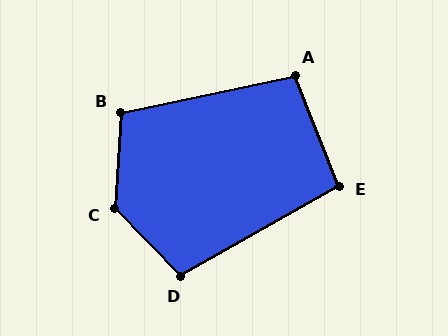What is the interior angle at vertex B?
Approximately 106 degrees (obtuse).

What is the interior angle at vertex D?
Approximately 105 degrees (obtuse).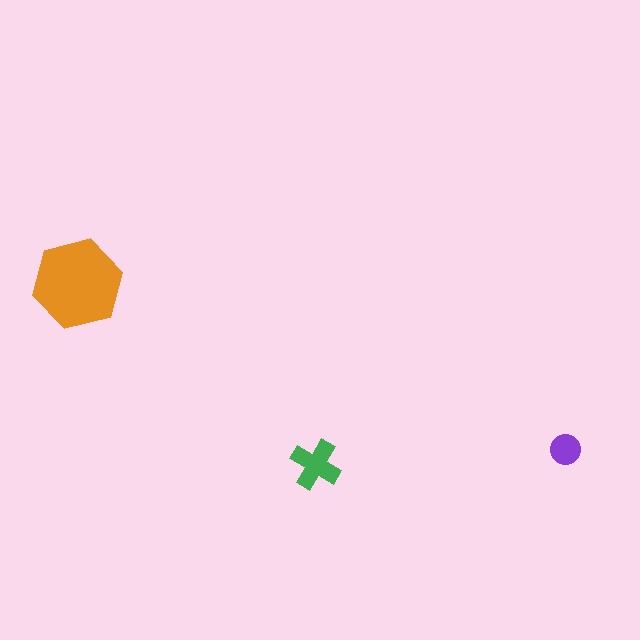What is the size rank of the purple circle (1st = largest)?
3rd.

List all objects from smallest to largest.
The purple circle, the green cross, the orange hexagon.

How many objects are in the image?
There are 3 objects in the image.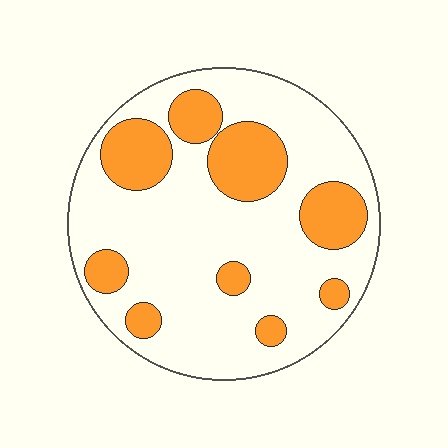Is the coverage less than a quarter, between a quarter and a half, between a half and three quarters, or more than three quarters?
Between a quarter and a half.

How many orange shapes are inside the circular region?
9.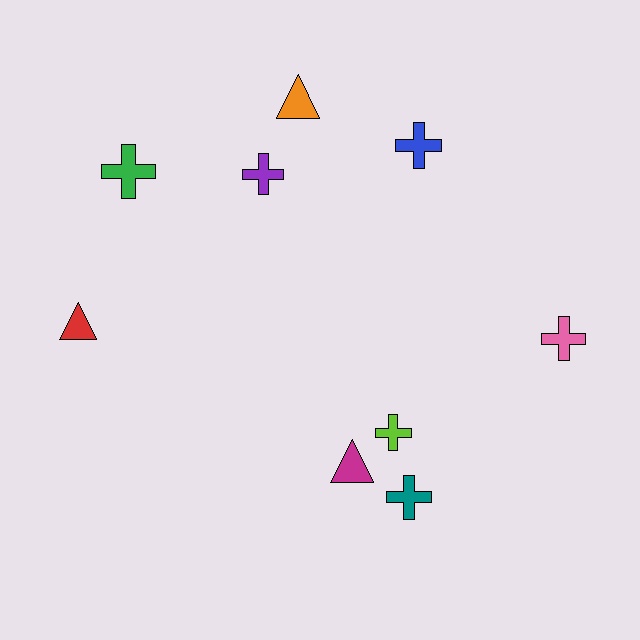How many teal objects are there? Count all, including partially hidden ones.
There is 1 teal object.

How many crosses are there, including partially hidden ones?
There are 6 crosses.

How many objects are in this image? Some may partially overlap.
There are 9 objects.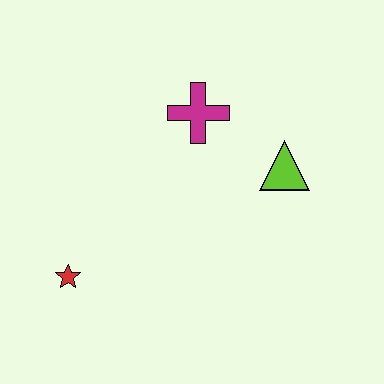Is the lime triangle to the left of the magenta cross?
No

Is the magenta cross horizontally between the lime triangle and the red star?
Yes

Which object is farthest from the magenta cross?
The red star is farthest from the magenta cross.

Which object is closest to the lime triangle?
The magenta cross is closest to the lime triangle.